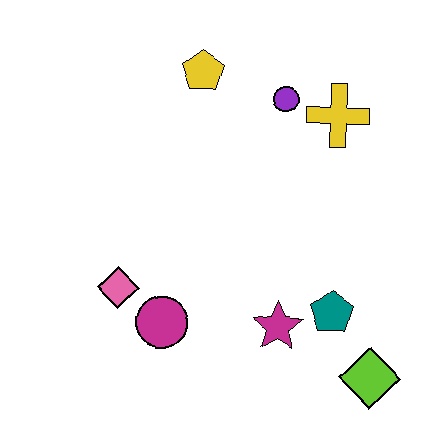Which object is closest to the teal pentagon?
The magenta star is closest to the teal pentagon.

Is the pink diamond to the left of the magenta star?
Yes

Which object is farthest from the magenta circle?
The yellow cross is farthest from the magenta circle.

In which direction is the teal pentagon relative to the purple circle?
The teal pentagon is below the purple circle.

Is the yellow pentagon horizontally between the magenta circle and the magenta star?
Yes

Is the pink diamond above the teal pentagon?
Yes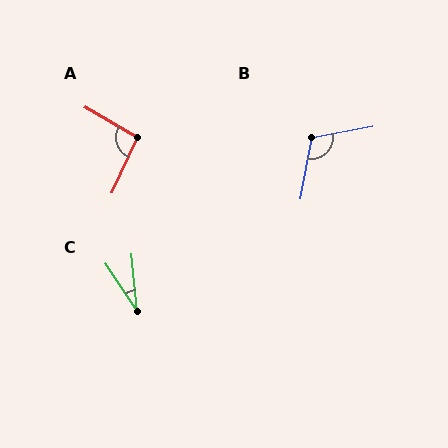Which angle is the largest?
B, at approximately 111 degrees.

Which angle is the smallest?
C, at approximately 28 degrees.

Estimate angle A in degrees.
Approximately 96 degrees.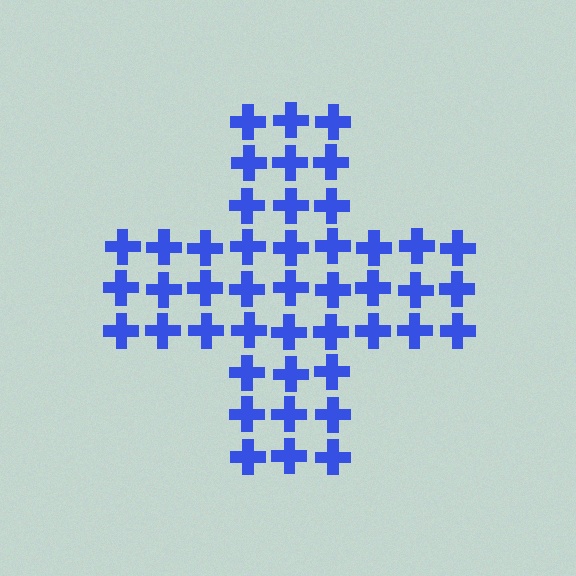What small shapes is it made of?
It is made of small crosses.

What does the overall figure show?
The overall figure shows a cross.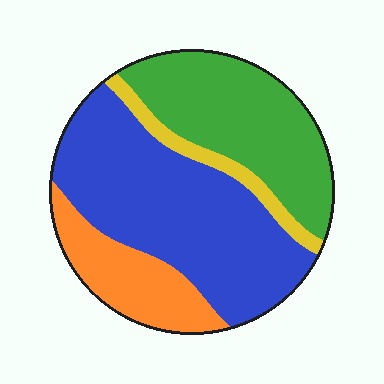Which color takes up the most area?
Blue, at roughly 45%.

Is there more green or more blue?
Blue.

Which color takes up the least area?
Yellow, at roughly 5%.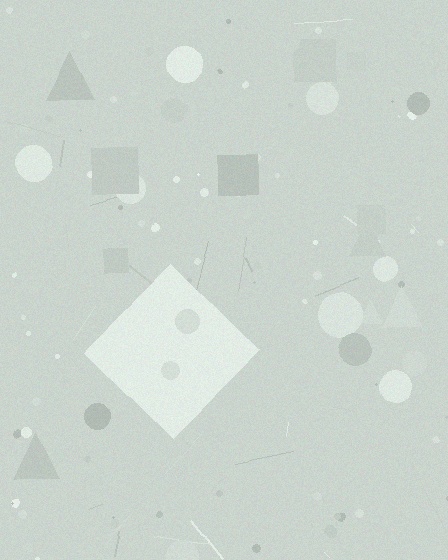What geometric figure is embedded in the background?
A diamond is embedded in the background.